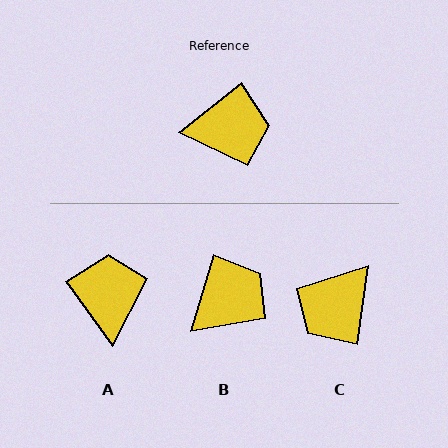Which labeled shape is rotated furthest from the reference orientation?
C, about 136 degrees away.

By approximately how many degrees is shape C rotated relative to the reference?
Approximately 136 degrees clockwise.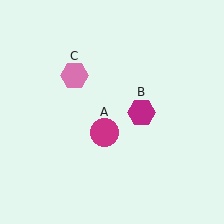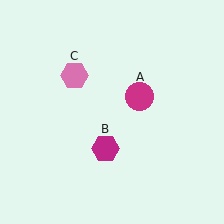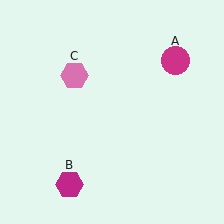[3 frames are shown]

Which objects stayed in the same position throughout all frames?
Pink hexagon (object C) remained stationary.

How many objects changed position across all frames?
2 objects changed position: magenta circle (object A), magenta hexagon (object B).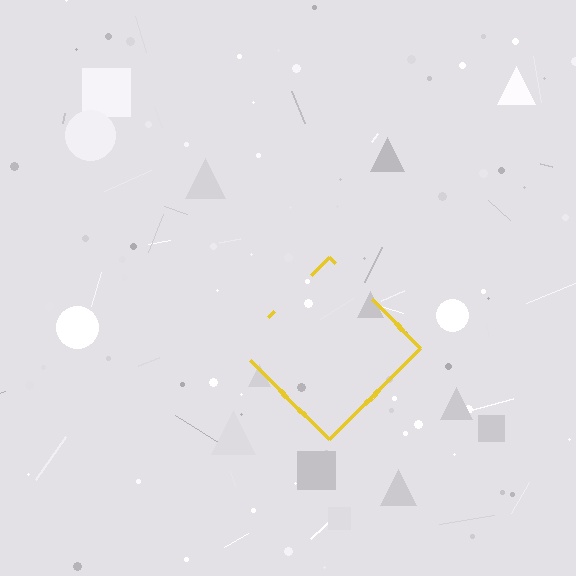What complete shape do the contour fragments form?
The contour fragments form a diamond.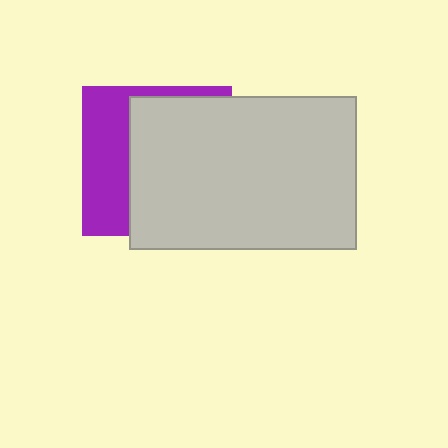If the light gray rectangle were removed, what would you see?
You would see the complete purple square.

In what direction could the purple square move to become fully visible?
The purple square could move left. That would shift it out from behind the light gray rectangle entirely.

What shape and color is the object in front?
The object in front is a light gray rectangle.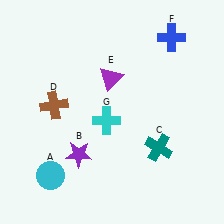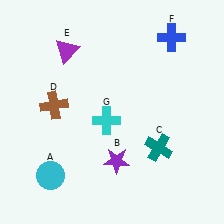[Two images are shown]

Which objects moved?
The objects that moved are: the purple star (B), the purple triangle (E).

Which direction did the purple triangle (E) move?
The purple triangle (E) moved left.